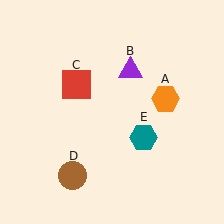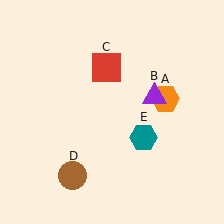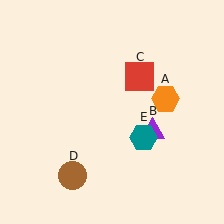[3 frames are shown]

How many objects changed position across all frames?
2 objects changed position: purple triangle (object B), red square (object C).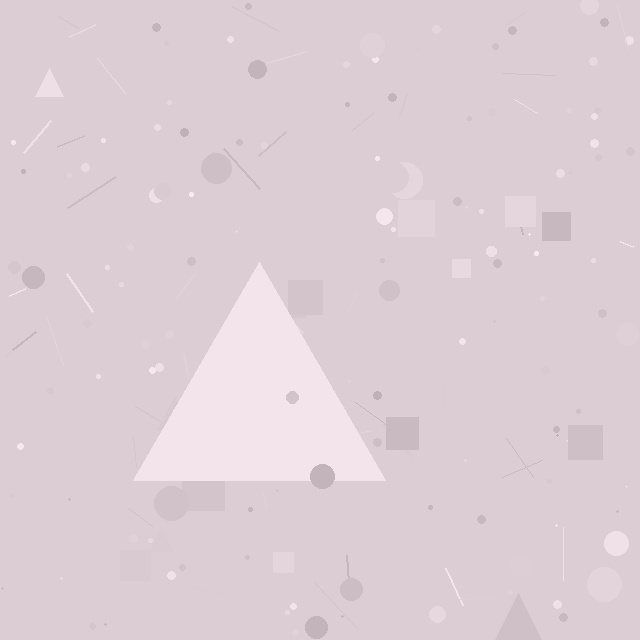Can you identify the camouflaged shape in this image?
The camouflaged shape is a triangle.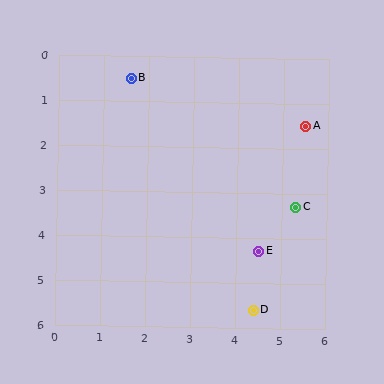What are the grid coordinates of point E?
Point E is at approximately (4.5, 4.3).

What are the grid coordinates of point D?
Point D is at approximately (4.4, 5.6).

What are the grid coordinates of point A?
Point A is at approximately (5.5, 1.5).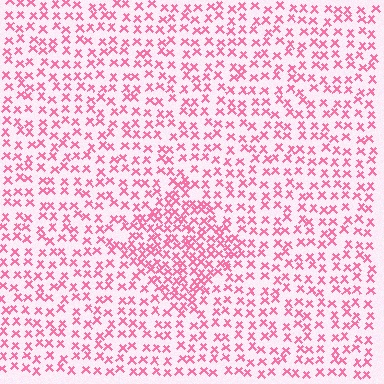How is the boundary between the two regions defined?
The boundary is defined by a change in element density (approximately 1.9x ratio). All elements are the same color, size, and shape.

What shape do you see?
I see a diamond.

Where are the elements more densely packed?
The elements are more densely packed inside the diamond boundary.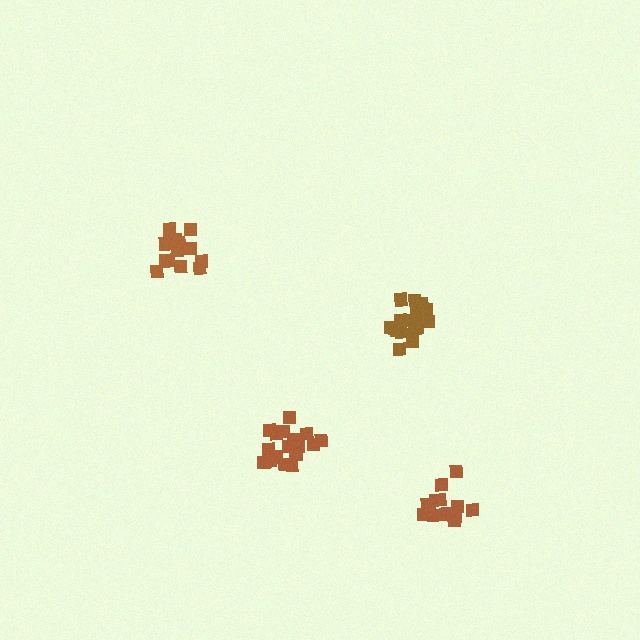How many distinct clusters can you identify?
There are 4 distinct clusters.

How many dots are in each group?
Group 1: 19 dots, Group 2: 16 dots, Group 3: 18 dots, Group 4: 14 dots (67 total).